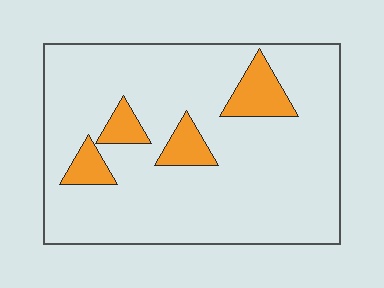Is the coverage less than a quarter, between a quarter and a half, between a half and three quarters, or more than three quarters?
Less than a quarter.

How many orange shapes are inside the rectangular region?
4.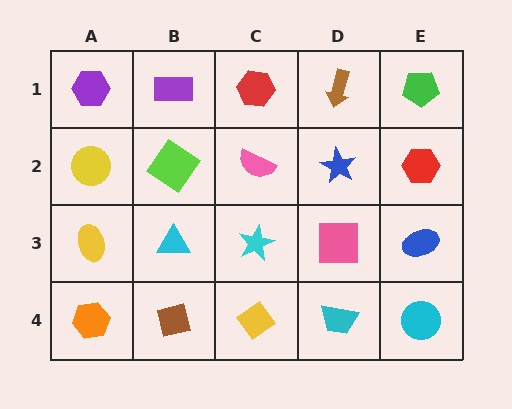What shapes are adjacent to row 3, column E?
A red hexagon (row 2, column E), a cyan circle (row 4, column E), a pink square (row 3, column D).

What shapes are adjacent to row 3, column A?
A yellow circle (row 2, column A), an orange hexagon (row 4, column A), a cyan triangle (row 3, column B).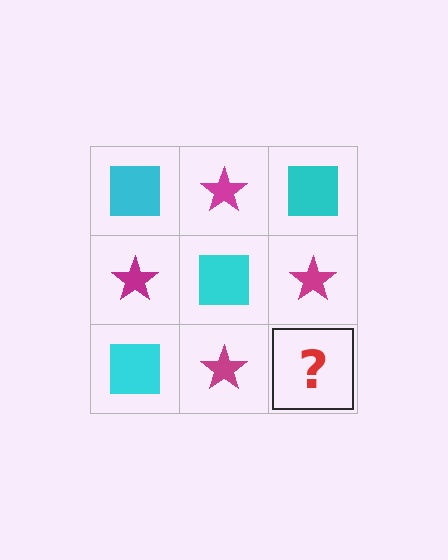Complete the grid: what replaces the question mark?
The question mark should be replaced with a cyan square.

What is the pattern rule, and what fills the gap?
The rule is that it alternates cyan square and magenta star in a checkerboard pattern. The gap should be filled with a cyan square.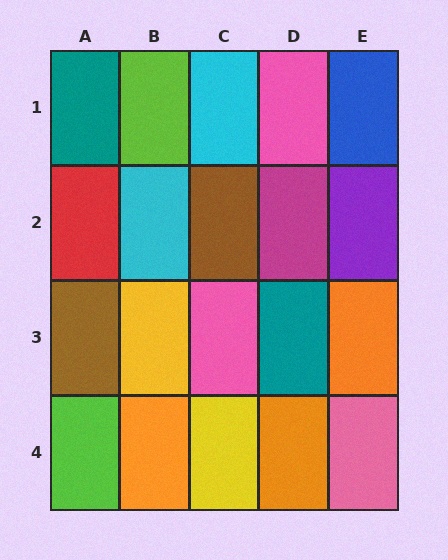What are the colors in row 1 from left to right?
Teal, lime, cyan, pink, blue.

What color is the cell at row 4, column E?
Pink.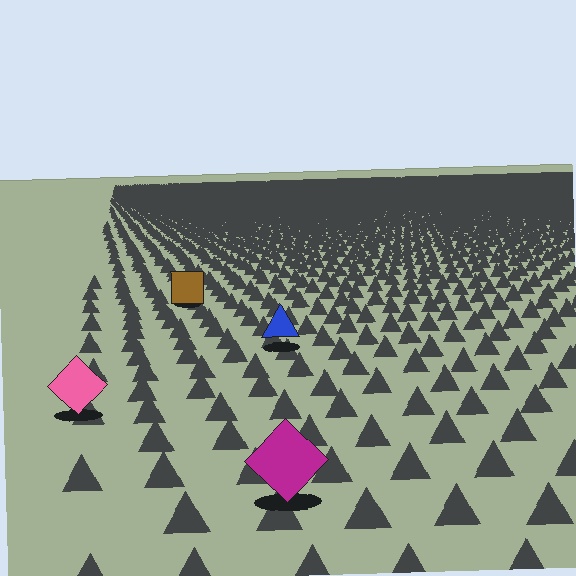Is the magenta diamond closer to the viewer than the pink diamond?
Yes. The magenta diamond is closer — you can tell from the texture gradient: the ground texture is coarser near it.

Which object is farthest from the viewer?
The brown square is farthest from the viewer. It appears smaller and the ground texture around it is denser.